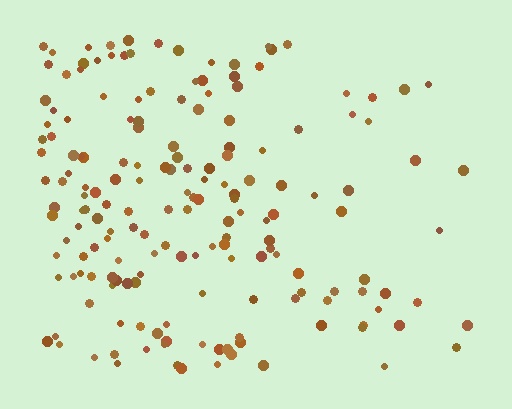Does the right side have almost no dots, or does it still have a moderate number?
Still a moderate number, just noticeably fewer than the left.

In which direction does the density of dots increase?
From right to left, with the left side densest.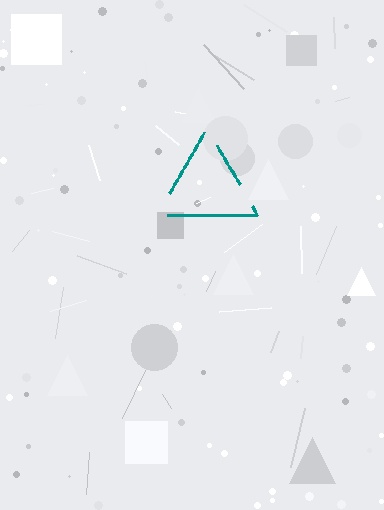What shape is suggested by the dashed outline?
The dashed outline suggests a triangle.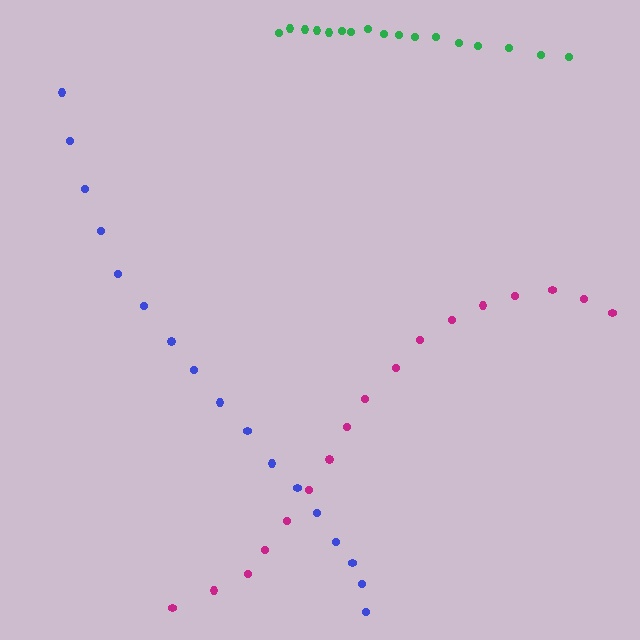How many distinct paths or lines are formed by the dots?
There are 3 distinct paths.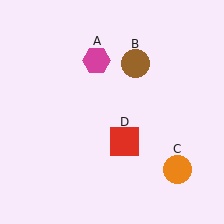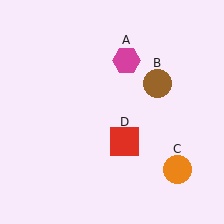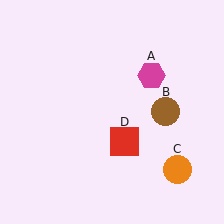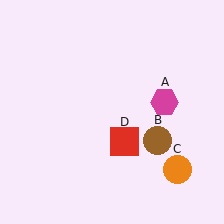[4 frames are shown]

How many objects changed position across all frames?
2 objects changed position: magenta hexagon (object A), brown circle (object B).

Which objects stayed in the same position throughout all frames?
Orange circle (object C) and red square (object D) remained stationary.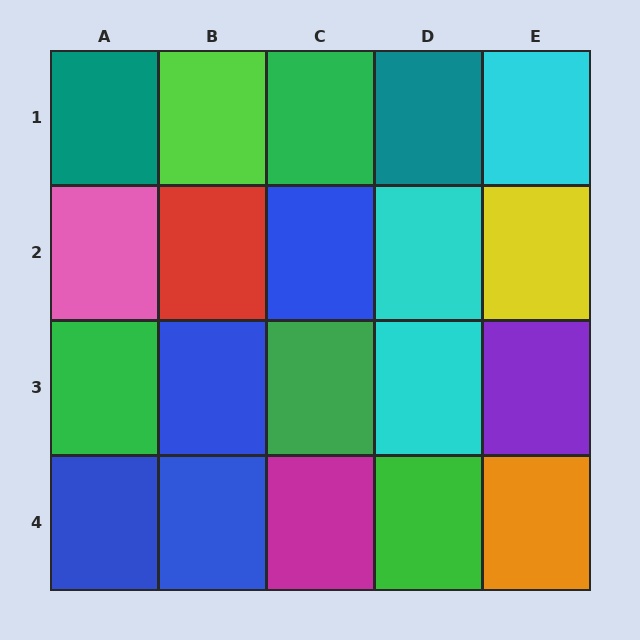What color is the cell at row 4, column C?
Magenta.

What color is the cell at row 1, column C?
Green.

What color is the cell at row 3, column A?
Green.